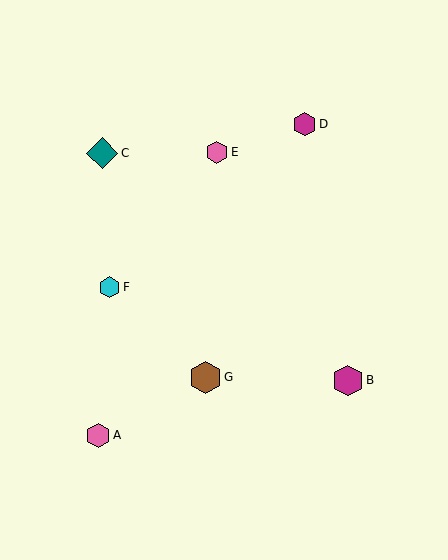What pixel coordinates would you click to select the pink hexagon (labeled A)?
Click at (98, 435) to select the pink hexagon A.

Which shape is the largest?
The brown hexagon (labeled G) is the largest.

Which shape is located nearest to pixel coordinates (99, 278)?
The cyan hexagon (labeled F) at (110, 287) is nearest to that location.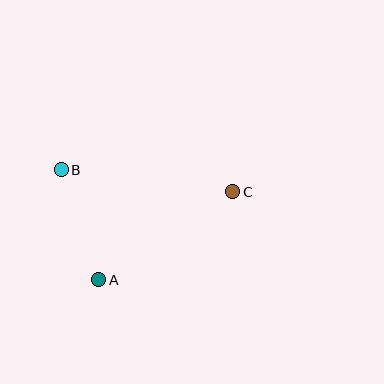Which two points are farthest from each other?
Points B and C are farthest from each other.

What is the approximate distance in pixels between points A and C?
The distance between A and C is approximately 160 pixels.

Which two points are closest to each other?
Points A and B are closest to each other.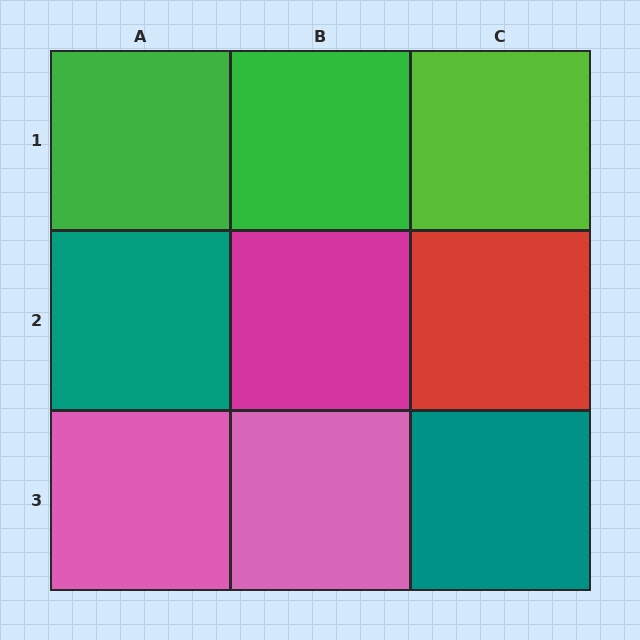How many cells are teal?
2 cells are teal.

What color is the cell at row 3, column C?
Teal.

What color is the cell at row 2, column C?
Red.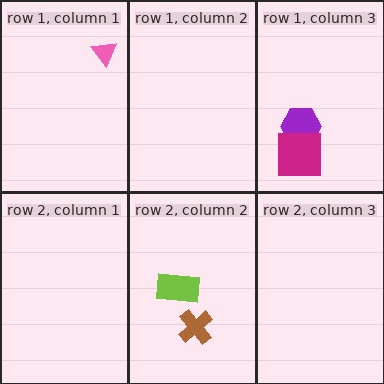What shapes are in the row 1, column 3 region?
The purple hexagon, the magenta square.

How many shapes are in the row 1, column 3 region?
2.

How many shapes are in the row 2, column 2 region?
2.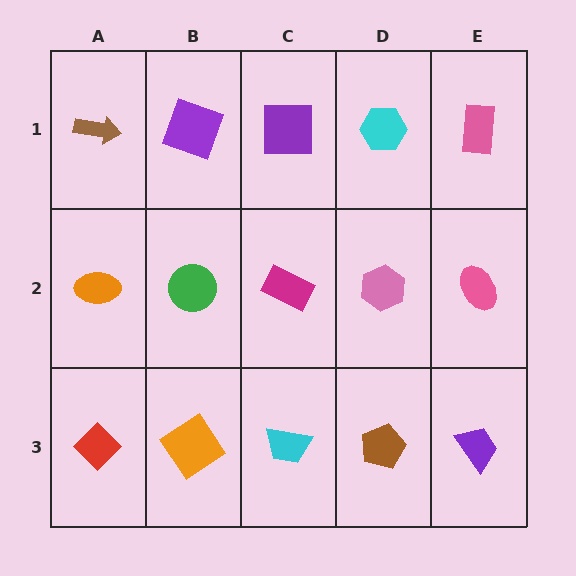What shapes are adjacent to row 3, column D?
A pink hexagon (row 2, column D), a cyan trapezoid (row 3, column C), a purple trapezoid (row 3, column E).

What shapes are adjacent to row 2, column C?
A purple square (row 1, column C), a cyan trapezoid (row 3, column C), a green circle (row 2, column B), a pink hexagon (row 2, column D).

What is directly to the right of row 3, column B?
A cyan trapezoid.